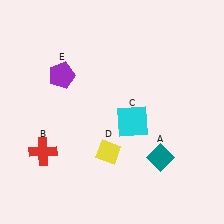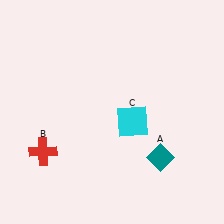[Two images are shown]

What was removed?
The purple pentagon (E), the yellow diamond (D) were removed in Image 2.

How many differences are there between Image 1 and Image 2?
There are 2 differences between the two images.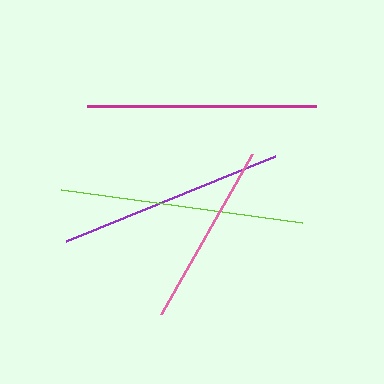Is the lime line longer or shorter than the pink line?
The lime line is longer than the pink line.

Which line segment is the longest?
The lime line is the longest at approximately 243 pixels.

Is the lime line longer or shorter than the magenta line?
The lime line is longer than the magenta line.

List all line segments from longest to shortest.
From longest to shortest: lime, magenta, purple, pink.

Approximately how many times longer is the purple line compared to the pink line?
The purple line is approximately 1.2 times the length of the pink line.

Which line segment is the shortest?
The pink line is the shortest at approximately 184 pixels.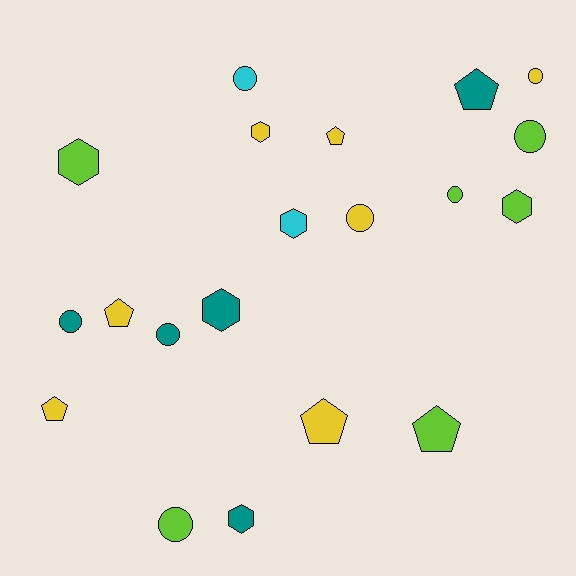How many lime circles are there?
There are 3 lime circles.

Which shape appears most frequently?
Circle, with 8 objects.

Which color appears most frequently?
Yellow, with 7 objects.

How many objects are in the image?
There are 20 objects.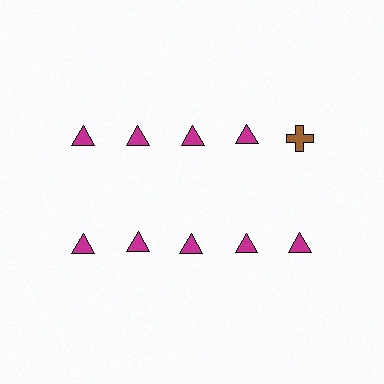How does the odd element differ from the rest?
It differs in both color (brown instead of magenta) and shape (cross instead of triangle).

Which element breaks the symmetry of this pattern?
The brown cross in the top row, rightmost column breaks the symmetry. All other shapes are magenta triangles.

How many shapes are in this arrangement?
There are 10 shapes arranged in a grid pattern.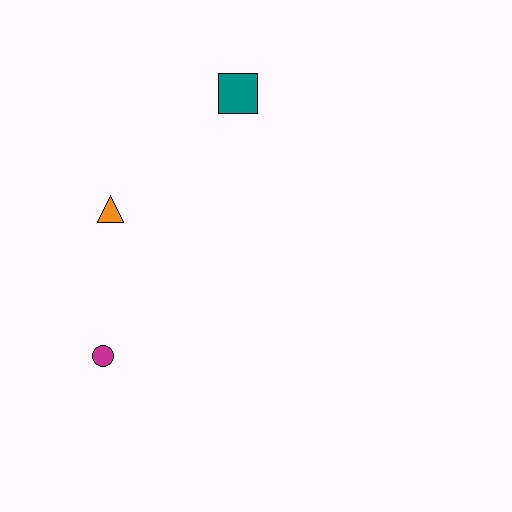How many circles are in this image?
There is 1 circle.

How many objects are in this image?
There are 3 objects.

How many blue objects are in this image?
There are no blue objects.